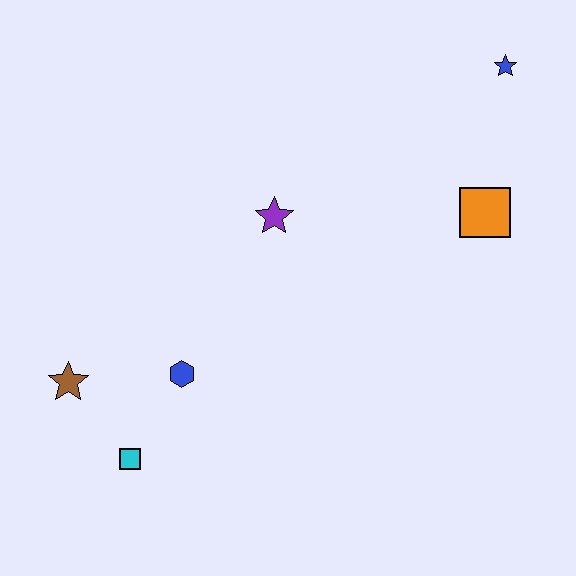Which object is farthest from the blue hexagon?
The blue star is farthest from the blue hexagon.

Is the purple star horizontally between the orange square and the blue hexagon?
Yes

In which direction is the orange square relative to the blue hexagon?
The orange square is to the right of the blue hexagon.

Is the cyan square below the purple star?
Yes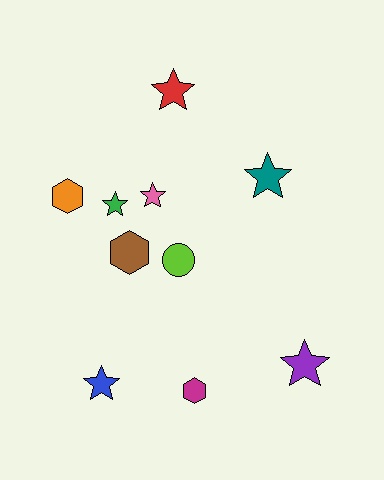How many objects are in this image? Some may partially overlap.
There are 10 objects.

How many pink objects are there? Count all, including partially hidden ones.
There is 1 pink object.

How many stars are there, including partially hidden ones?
There are 6 stars.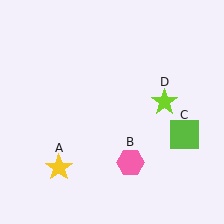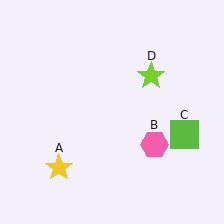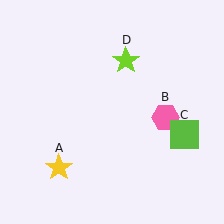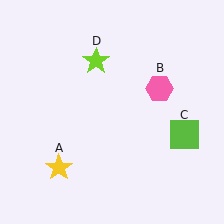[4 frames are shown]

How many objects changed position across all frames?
2 objects changed position: pink hexagon (object B), lime star (object D).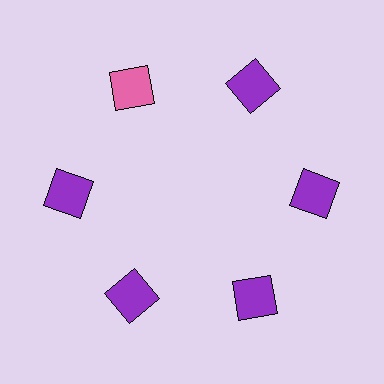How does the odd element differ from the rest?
It has a different color: pink instead of purple.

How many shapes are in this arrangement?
There are 6 shapes arranged in a ring pattern.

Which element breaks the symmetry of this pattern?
The pink square at roughly the 11 o'clock position breaks the symmetry. All other shapes are purple squares.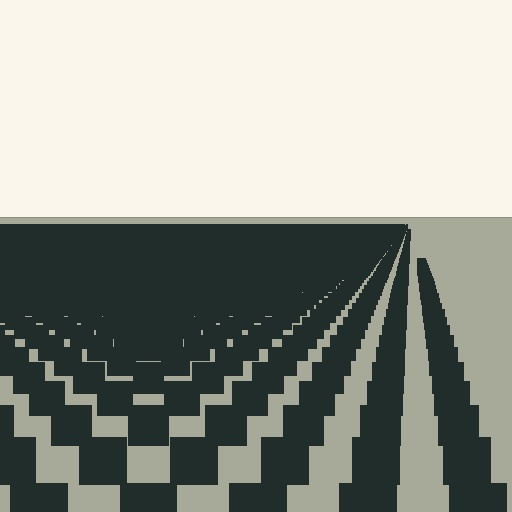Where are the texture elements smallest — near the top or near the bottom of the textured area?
Near the top.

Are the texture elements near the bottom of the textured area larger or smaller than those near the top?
Larger. Near the bottom, elements are closer to the viewer and appear at a bigger on-screen size.